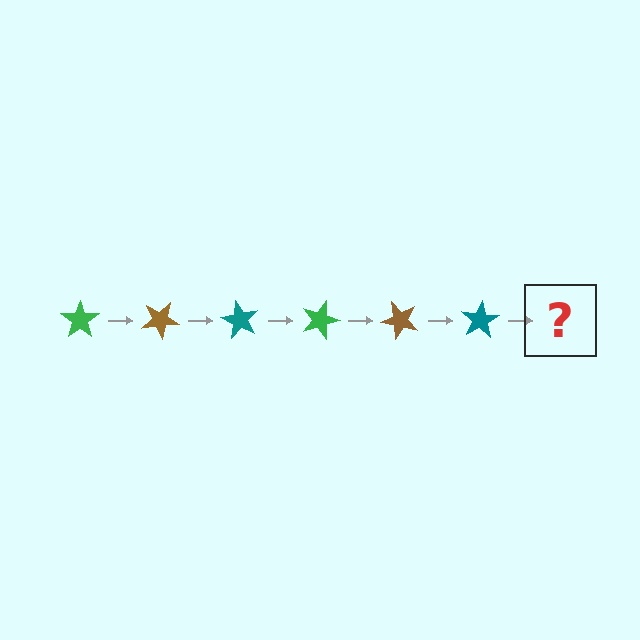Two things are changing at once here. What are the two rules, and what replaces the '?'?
The two rules are that it rotates 30 degrees each step and the color cycles through green, brown, and teal. The '?' should be a green star, rotated 180 degrees from the start.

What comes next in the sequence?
The next element should be a green star, rotated 180 degrees from the start.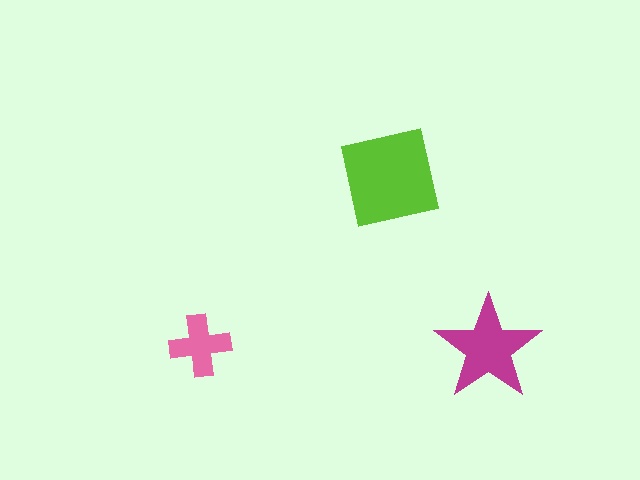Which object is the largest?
The lime square.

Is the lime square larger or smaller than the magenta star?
Larger.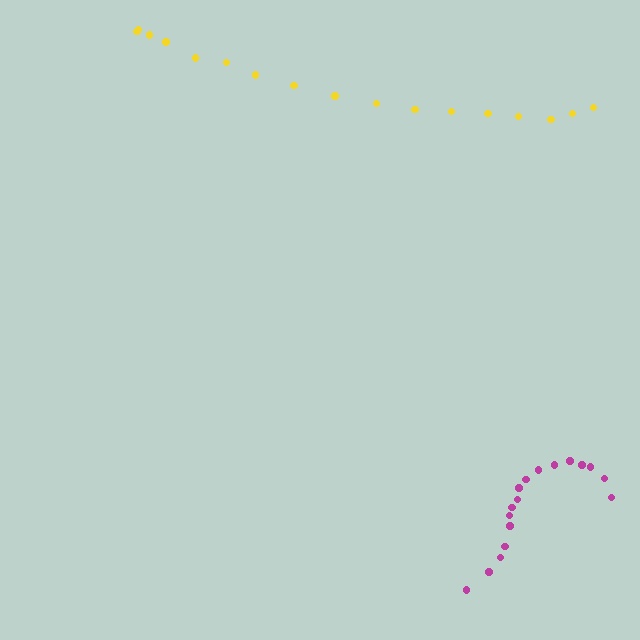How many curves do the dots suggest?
There are 2 distinct paths.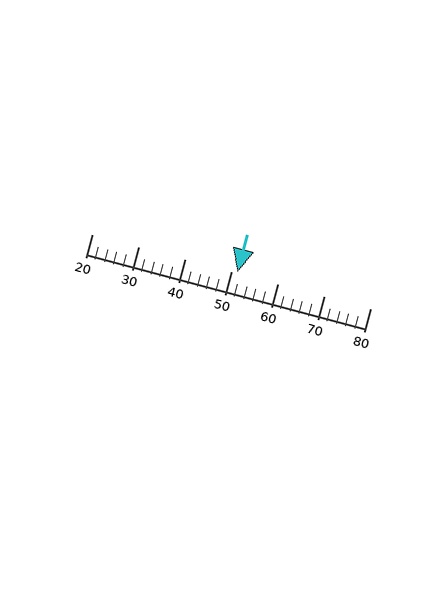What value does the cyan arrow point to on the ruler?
The cyan arrow points to approximately 51.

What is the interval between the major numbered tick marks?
The major tick marks are spaced 10 units apart.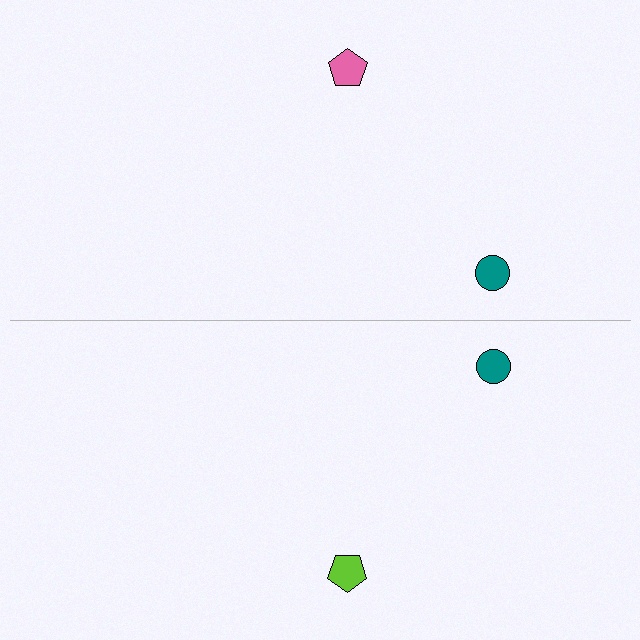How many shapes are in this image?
There are 4 shapes in this image.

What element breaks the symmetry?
The lime pentagon on the bottom side breaks the symmetry — its mirror counterpart is pink.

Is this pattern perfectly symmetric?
No, the pattern is not perfectly symmetric. The lime pentagon on the bottom side breaks the symmetry — its mirror counterpart is pink.